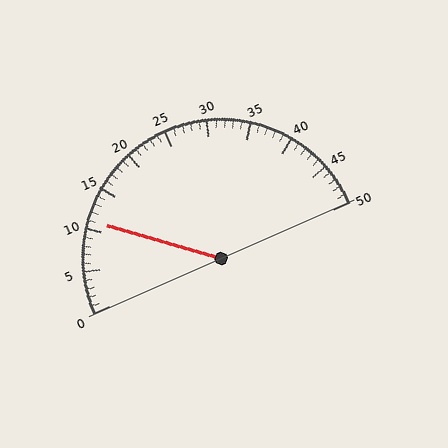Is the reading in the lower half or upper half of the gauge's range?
The reading is in the lower half of the range (0 to 50).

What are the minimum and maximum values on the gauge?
The gauge ranges from 0 to 50.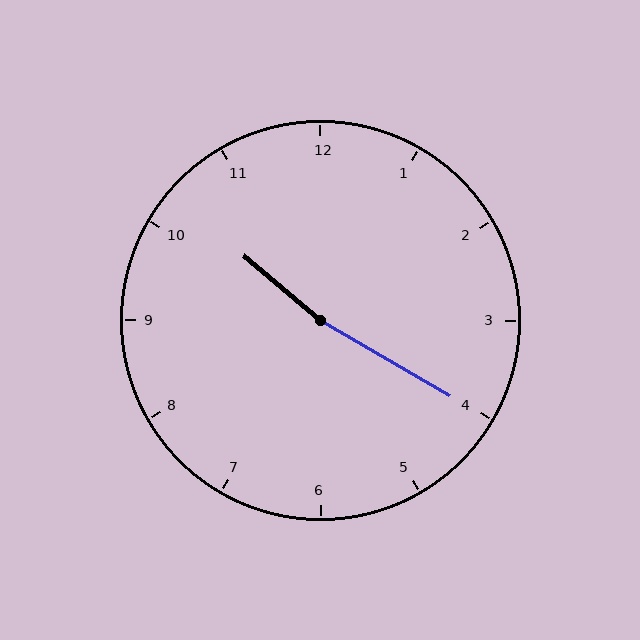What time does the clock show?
10:20.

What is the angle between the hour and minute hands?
Approximately 170 degrees.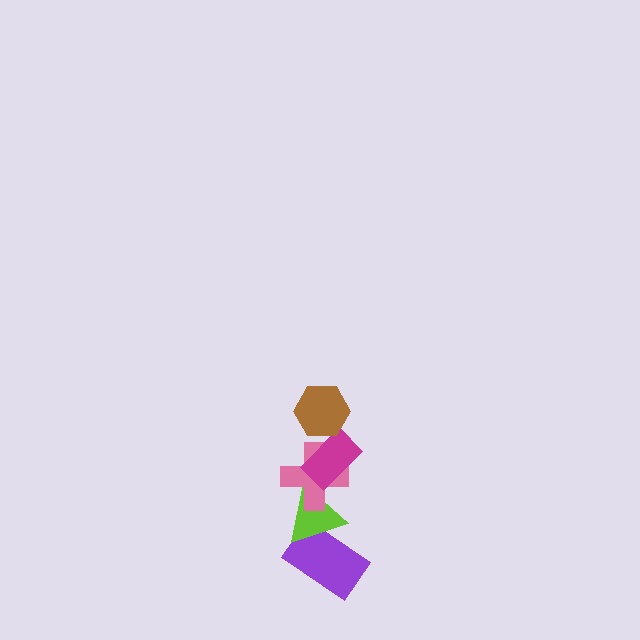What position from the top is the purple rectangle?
The purple rectangle is 5th from the top.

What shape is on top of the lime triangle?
The pink cross is on top of the lime triangle.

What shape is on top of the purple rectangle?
The lime triangle is on top of the purple rectangle.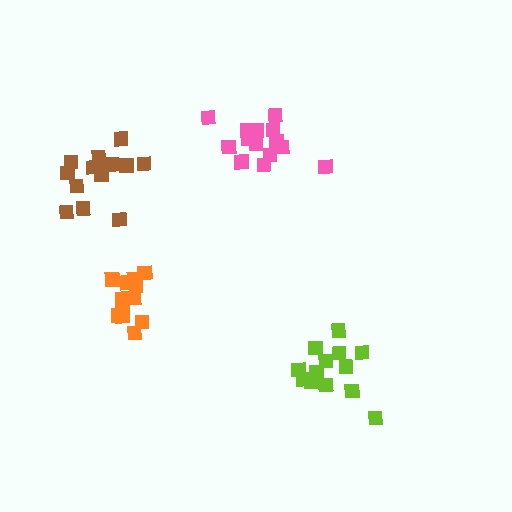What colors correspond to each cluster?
The clusters are colored: pink, lime, orange, brown.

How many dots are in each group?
Group 1: 14 dots, Group 2: 13 dots, Group 3: 13 dots, Group 4: 14 dots (54 total).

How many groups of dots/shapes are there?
There are 4 groups.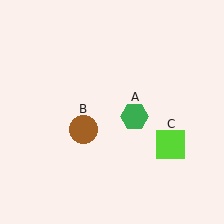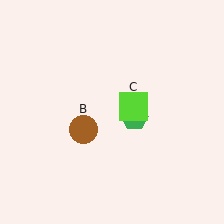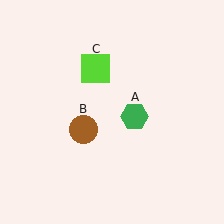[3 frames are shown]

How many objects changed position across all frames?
1 object changed position: lime square (object C).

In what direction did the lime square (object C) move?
The lime square (object C) moved up and to the left.